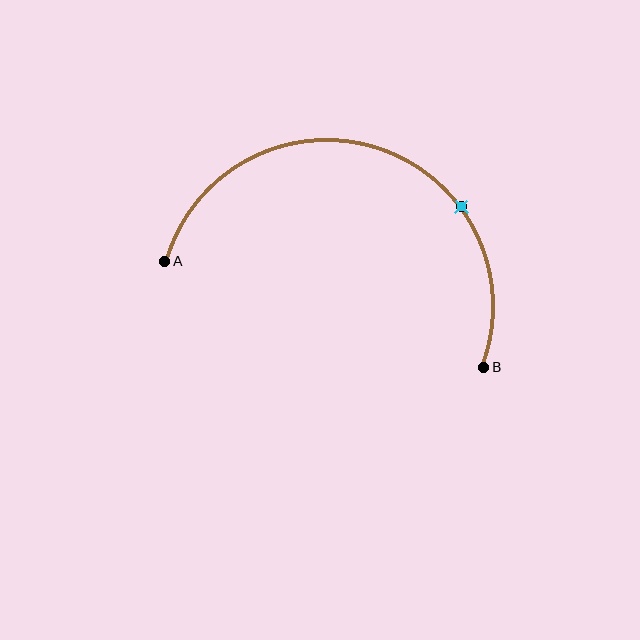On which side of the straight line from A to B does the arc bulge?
The arc bulges above the straight line connecting A and B.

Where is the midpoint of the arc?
The arc midpoint is the point on the curve farthest from the straight line joining A and B. It sits above that line.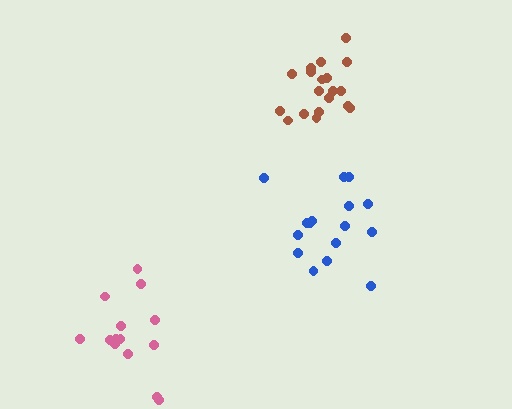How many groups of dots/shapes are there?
There are 3 groups.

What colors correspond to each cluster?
The clusters are colored: blue, pink, brown.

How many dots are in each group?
Group 1: 16 dots, Group 2: 14 dots, Group 3: 19 dots (49 total).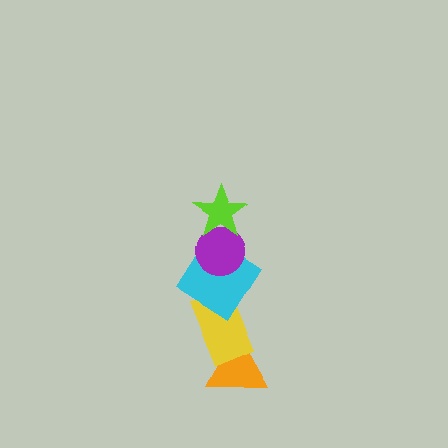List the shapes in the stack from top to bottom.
From top to bottom: the lime star, the purple circle, the cyan diamond, the yellow rectangle, the orange triangle.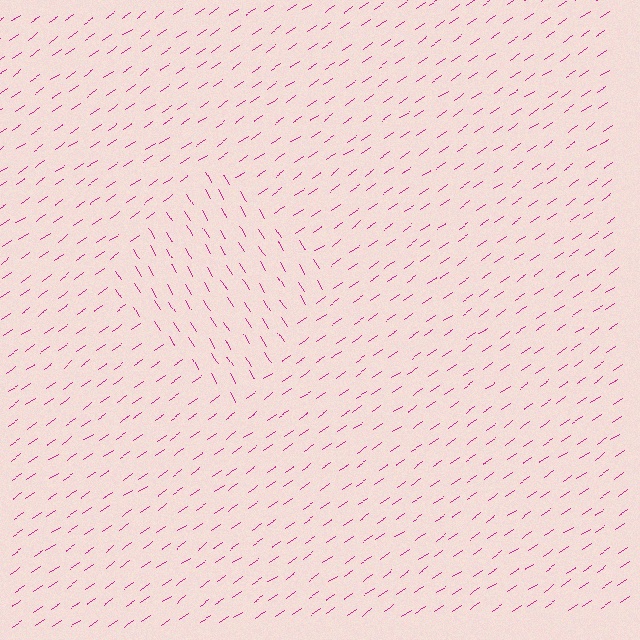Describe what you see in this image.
The image is filled with small magenta line segments. A diamond region in the image has lines oriented differently from the surrounding lines, creating a visible texture boundary.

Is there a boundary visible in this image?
Yes, there is a texture boundary formed by a change in line orientation.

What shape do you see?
I see a diamond.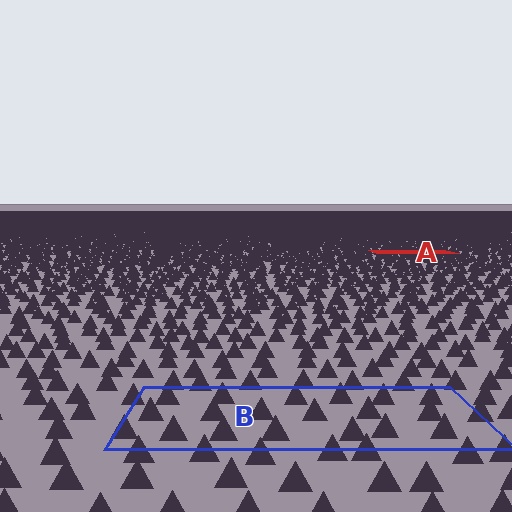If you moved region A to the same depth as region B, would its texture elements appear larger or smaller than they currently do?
They would appear larger. At a closer depth, the same texture elements are projected at a bigger on-screen size.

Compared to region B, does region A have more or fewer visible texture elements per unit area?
Region A has more texture elements per unit area — they are packed more densely because it is farther away.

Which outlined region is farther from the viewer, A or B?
Region A is farther from the viewer — the texture elements inside it appear smaller and more densely packed.